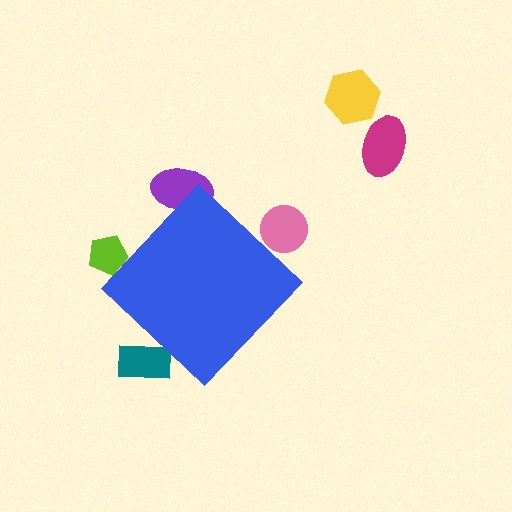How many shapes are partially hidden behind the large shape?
4 shapes are partially hidden.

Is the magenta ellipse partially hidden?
No, the magenta ellipse is fully visible.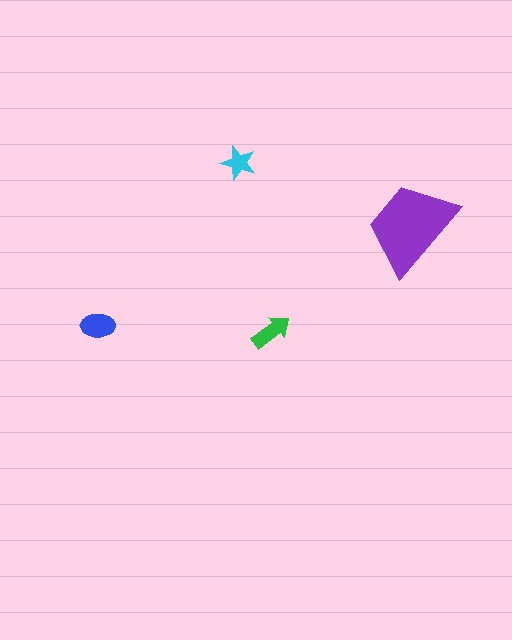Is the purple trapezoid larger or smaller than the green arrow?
Larger.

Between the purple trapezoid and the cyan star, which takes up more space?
The purple trapezoid.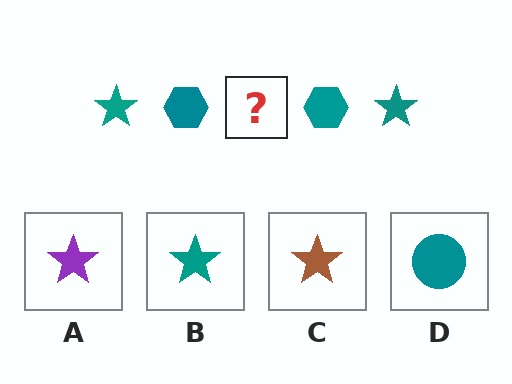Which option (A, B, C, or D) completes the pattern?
B.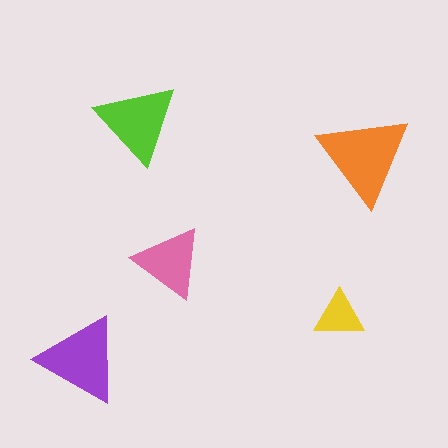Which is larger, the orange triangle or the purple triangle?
The orange one.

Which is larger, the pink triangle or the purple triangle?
The purple one.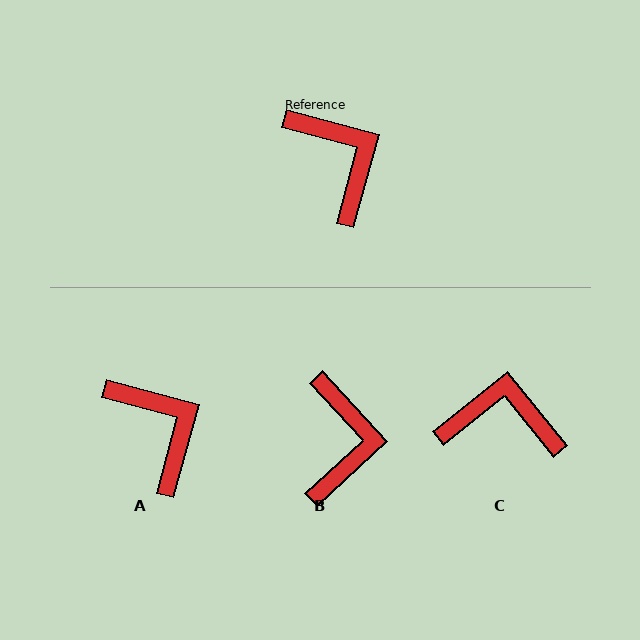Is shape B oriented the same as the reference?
No, it is off by about 32 degrees.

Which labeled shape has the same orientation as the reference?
A.